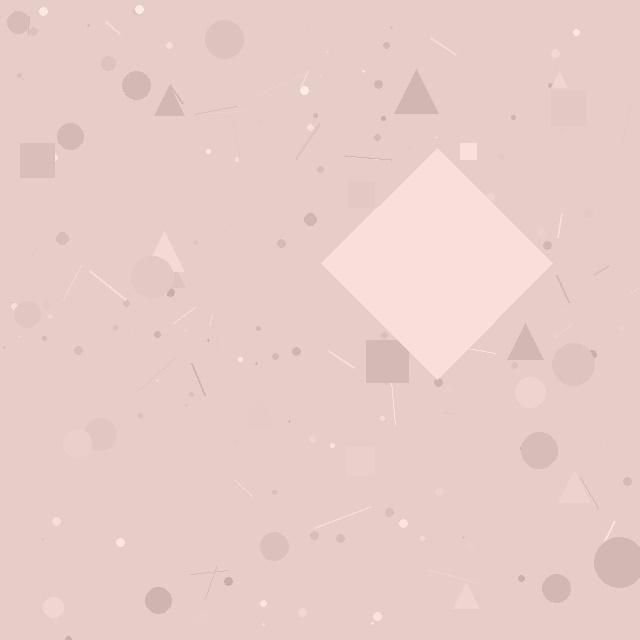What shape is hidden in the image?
A diamond is hidden in the image.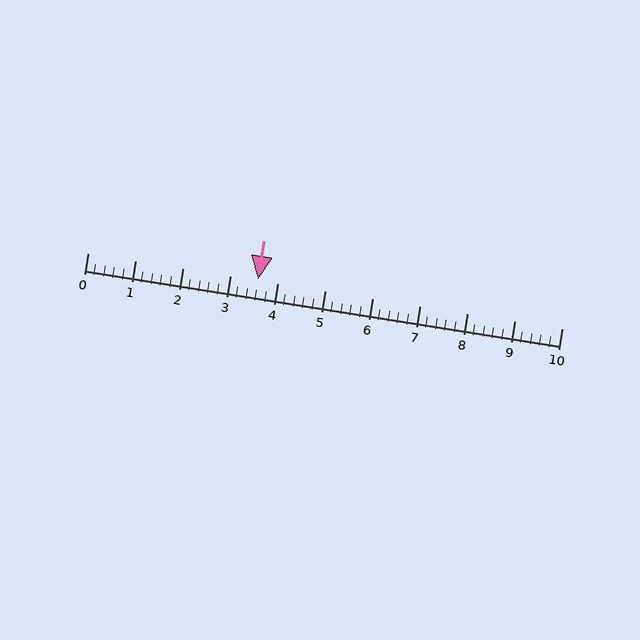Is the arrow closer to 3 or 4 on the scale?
The arrow is closer to 4.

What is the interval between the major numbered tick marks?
The major tick marks are spaced 1 units apart.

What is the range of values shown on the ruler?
The ruler shows values from 0 to 10.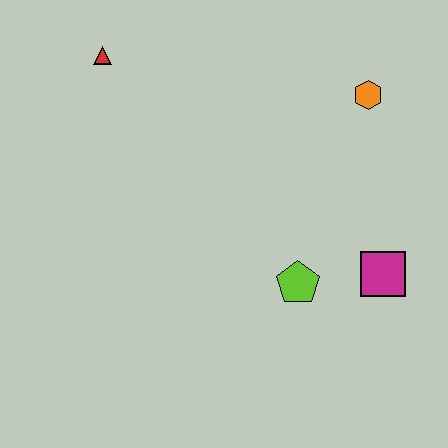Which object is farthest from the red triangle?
The magenta square is farthest from the red triangle.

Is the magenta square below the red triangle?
Yes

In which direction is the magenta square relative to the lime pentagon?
The magenta square is to the right of the lime pentagon.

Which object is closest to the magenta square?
The lime pentagon is closest to the magenta square.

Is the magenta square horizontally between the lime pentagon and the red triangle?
No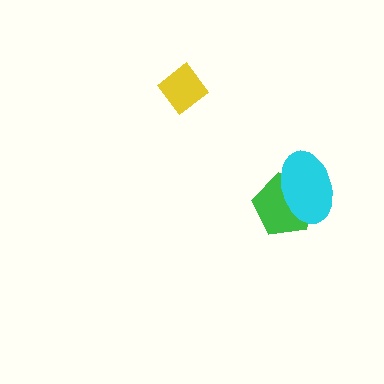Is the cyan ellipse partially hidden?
No, no other shape covers it.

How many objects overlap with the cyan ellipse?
1 object overlaps with the cyan ellipse.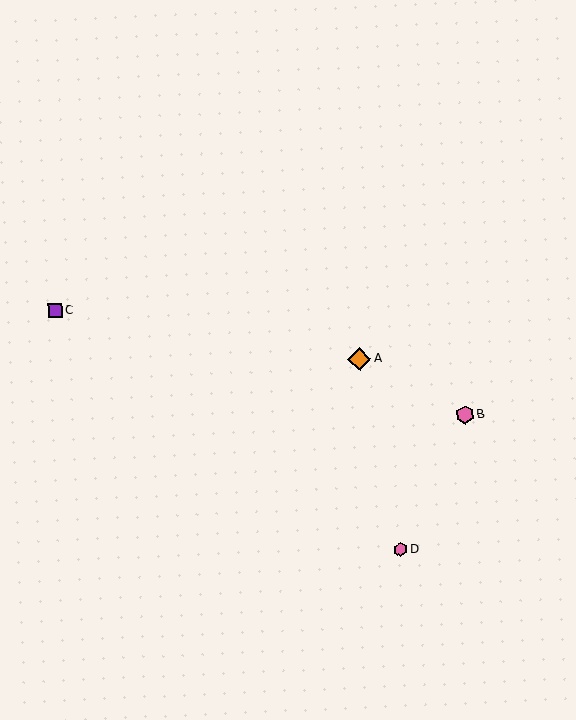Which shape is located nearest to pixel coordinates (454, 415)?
The pink hexagon (labeled B) at (465, 415) is nearest to that location.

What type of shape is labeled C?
Shape C is a purple square.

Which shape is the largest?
The orange diamond (labeled A) is the largest.